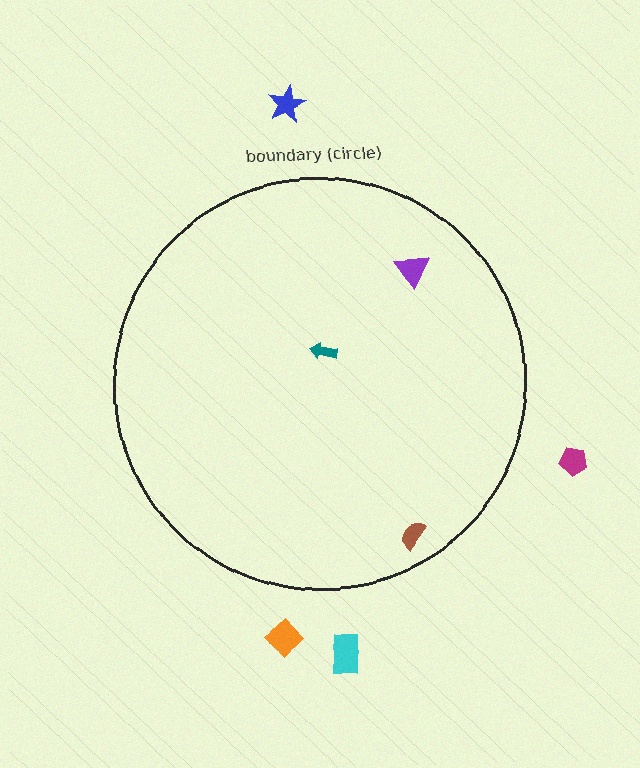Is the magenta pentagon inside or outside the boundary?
Outside.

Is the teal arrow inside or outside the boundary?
Inside.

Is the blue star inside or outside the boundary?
Outside.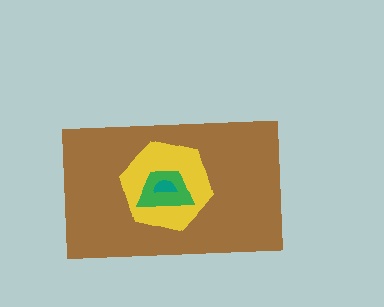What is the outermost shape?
The brown rectangle.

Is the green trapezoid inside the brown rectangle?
Yes.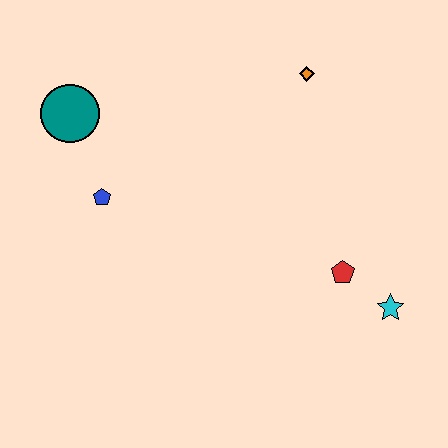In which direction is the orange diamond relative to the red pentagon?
The orange diamond is above the red pentagon.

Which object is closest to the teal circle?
The blue pentagon is closest to the teal circle.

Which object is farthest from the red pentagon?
The teal circle is farthest from the red pentagon.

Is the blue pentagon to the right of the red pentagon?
No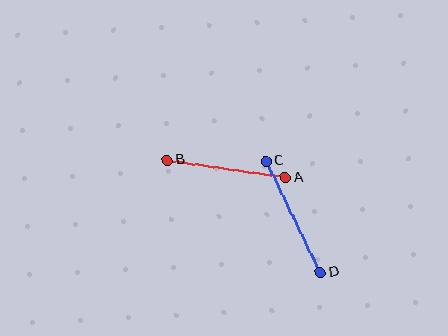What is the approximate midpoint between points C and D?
The midpoint is at approximately (293, 217) pixels.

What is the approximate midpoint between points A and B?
The midpoint is at approximately (226, 169) pixels.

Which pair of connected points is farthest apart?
Points C and D are farthest apart.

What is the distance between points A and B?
The distance is approximately 119 pixels.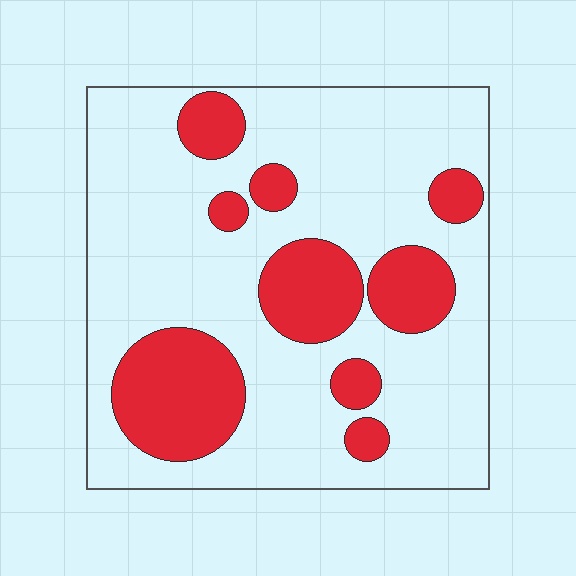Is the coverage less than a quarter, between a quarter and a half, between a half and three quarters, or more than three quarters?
Between a quarter and a half.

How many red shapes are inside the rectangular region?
9.